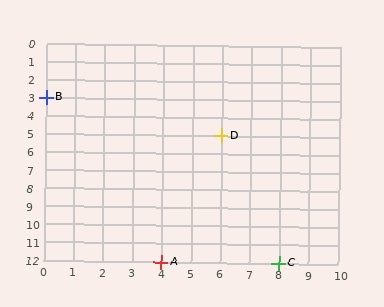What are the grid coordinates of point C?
Point C is at grid coordinates (8, 12).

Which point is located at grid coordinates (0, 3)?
Point B is at (0, 3).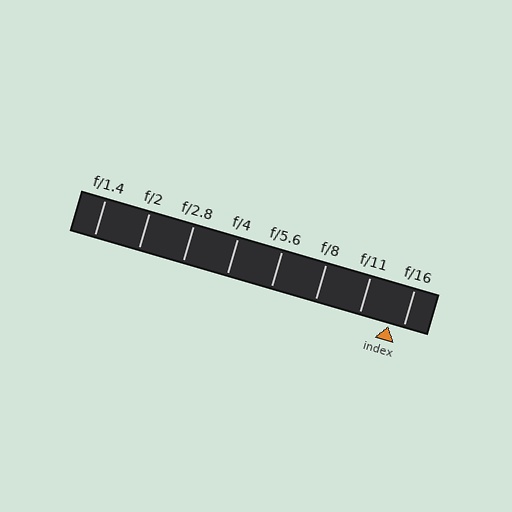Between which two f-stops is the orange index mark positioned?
The index mark is between f/11 and f/16.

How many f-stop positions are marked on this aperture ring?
There are 8 f-stop positions marked.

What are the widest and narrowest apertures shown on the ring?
The widest aperture shown is f/1.4 and the narrowest is f/16.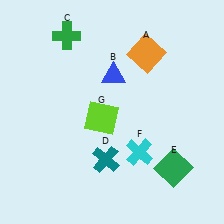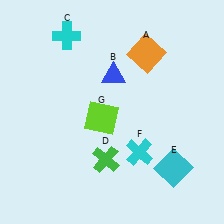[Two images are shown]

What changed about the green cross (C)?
In Image 1, C is green. In Image 2, it changed to cyan.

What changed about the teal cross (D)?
In Image 1, D is teal. In Image 2, it changed to green.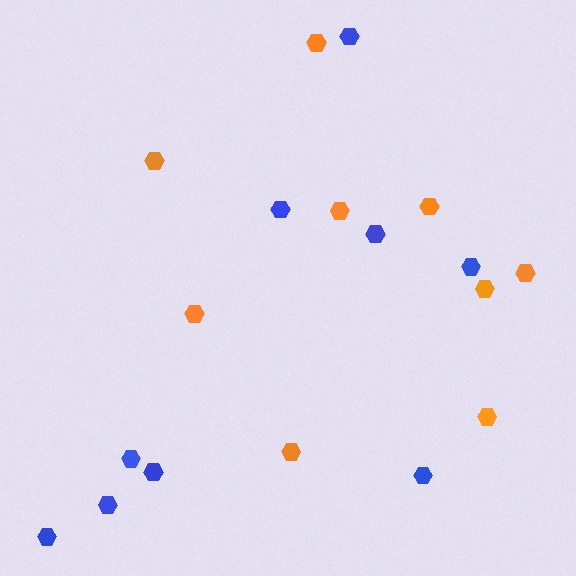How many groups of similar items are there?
There are 2 groups: one group of blue hexagons (9) and one group of orange hexagons (9).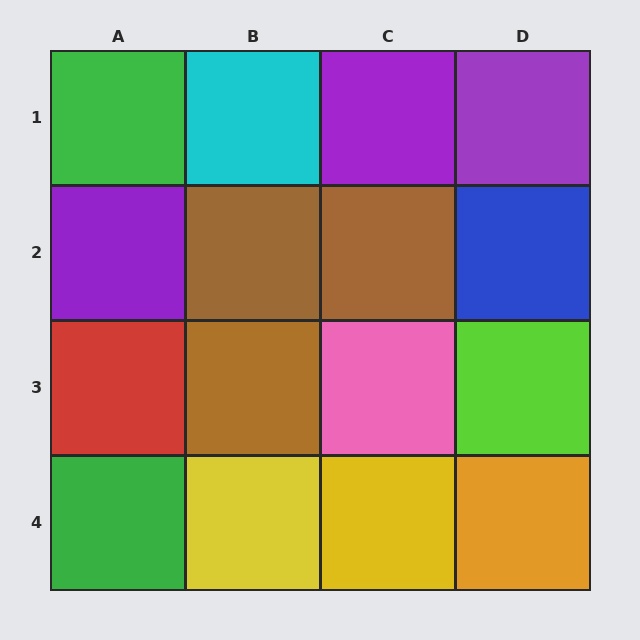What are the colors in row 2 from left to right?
Purple, brown, brown, blue.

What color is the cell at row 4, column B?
Yellow.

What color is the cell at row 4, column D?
Orange.